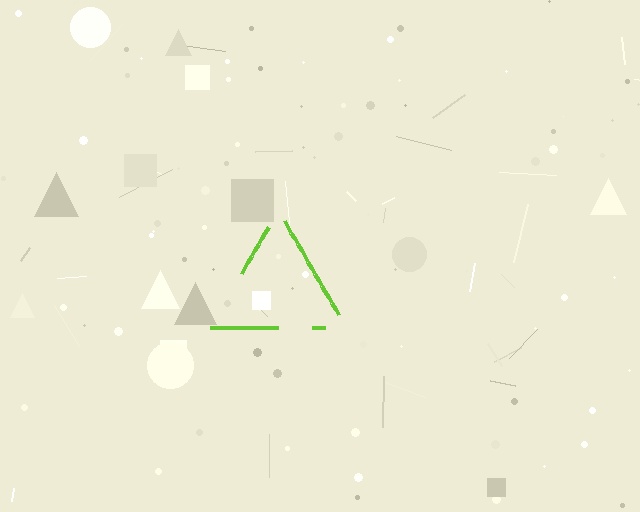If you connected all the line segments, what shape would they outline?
They would outline a triangle.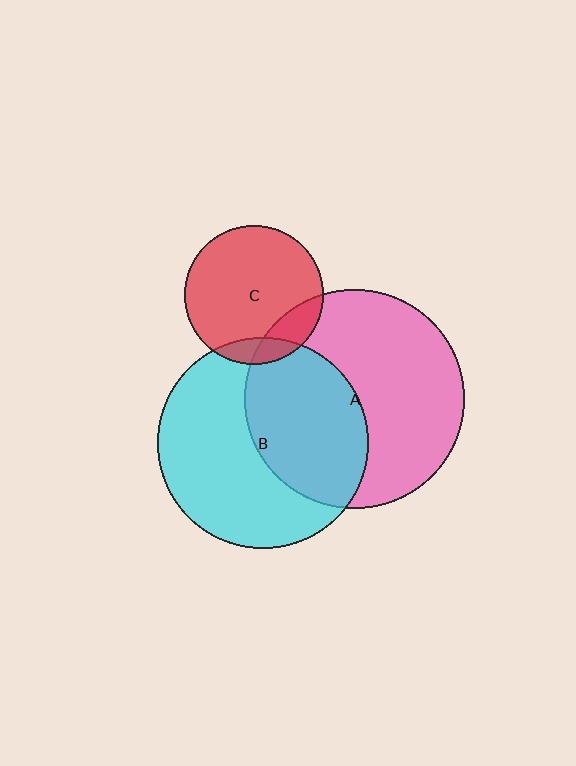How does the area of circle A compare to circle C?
Approximately 2.5 times.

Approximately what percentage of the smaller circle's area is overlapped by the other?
Approximately 45%.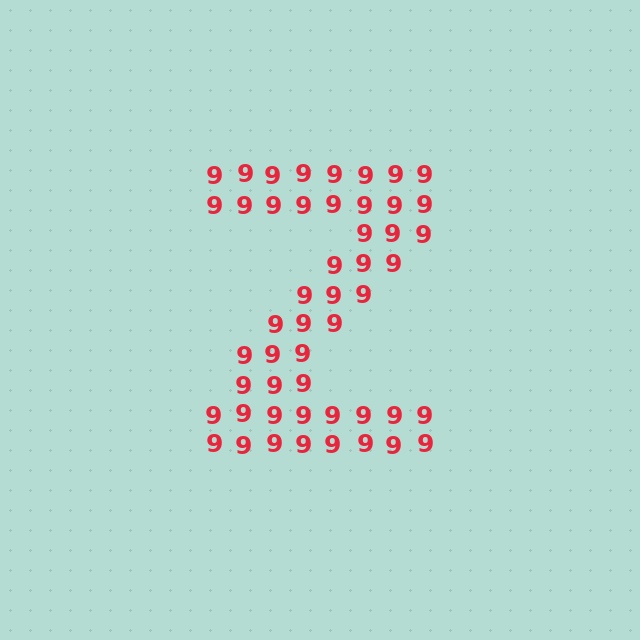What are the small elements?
The small elements are digit 9's.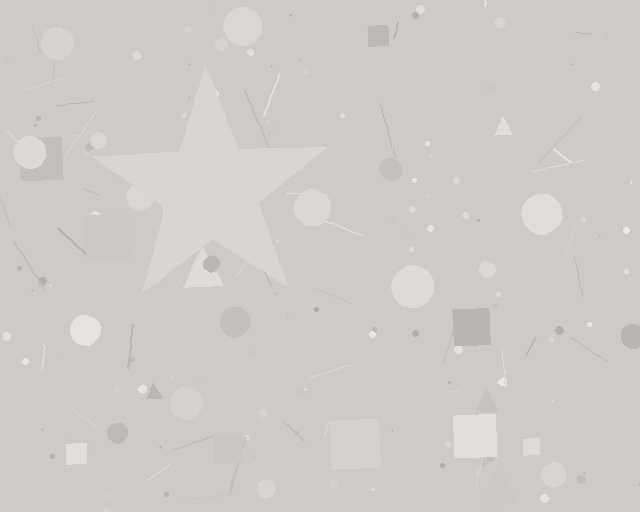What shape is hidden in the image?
A star is hidden in the image.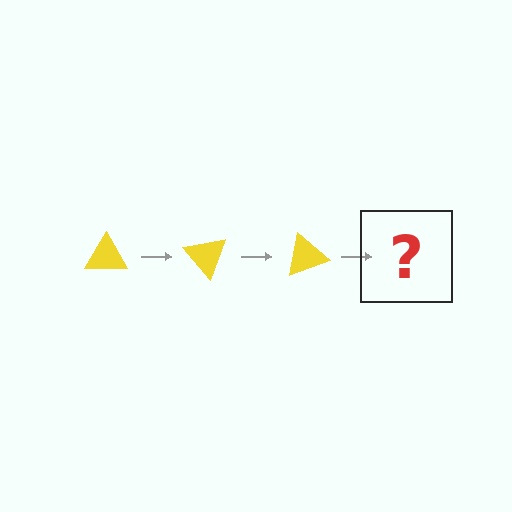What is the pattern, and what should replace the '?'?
The pattern is that the triangle rotates 50 degrees each step. The '?' should be a yellow triangle rotated 150 degrees.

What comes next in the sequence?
The next element should be a yellow triangle rotated 150 degrees.